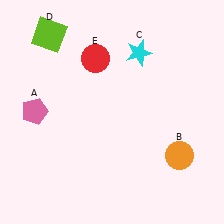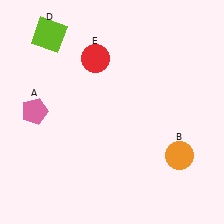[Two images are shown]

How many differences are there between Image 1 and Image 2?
There is 1 difference between the two images.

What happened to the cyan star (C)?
The cyan star (C) was removed in Image 2. It was in the top-right area of Image 1.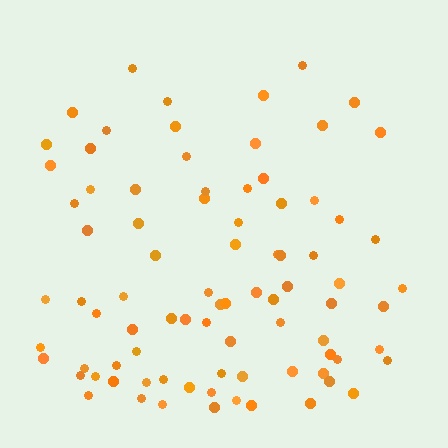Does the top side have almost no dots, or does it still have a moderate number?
Still a moderate number, just noticeably fewer than the bottom.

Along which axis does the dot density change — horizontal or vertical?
Vertical.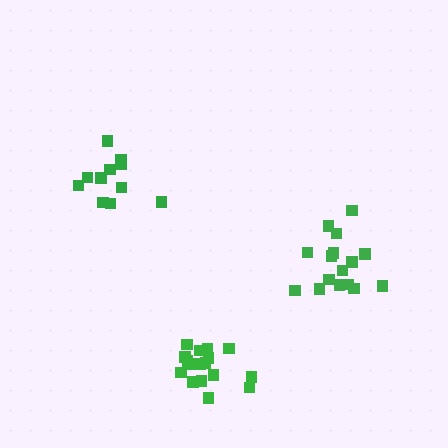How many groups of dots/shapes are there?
There are 3 groups.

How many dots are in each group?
Group 1: 17 dots, Group 2: 16 dots, Group 3: 11 dots (44 total).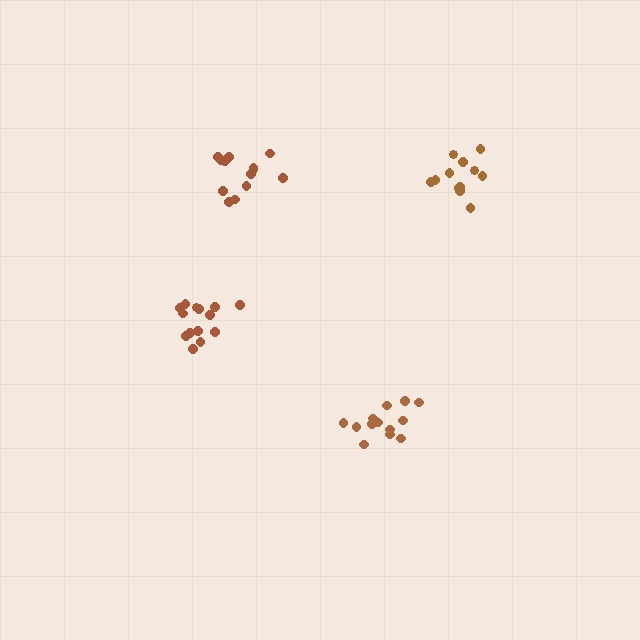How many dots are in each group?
Group 1: 13 dots, Group 2: 12 dots, Group 3: 14 dots, Group 4: 13 dots (52 total).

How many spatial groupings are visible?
There are 4 spatial groupings.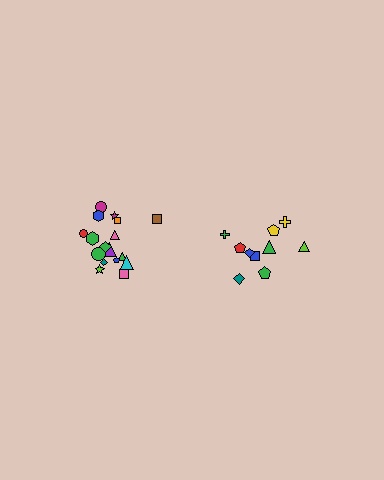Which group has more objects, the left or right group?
The left group.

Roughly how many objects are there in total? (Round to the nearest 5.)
Roughly 30 objects in total.